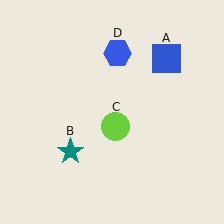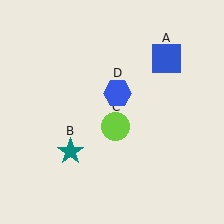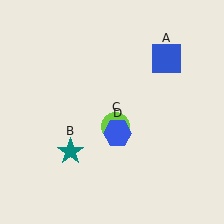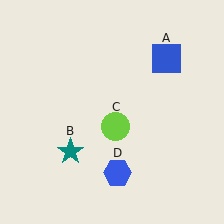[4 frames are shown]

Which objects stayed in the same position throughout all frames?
Blue square (object A) and teal star (object B) and lime circle (object C) remained stationary.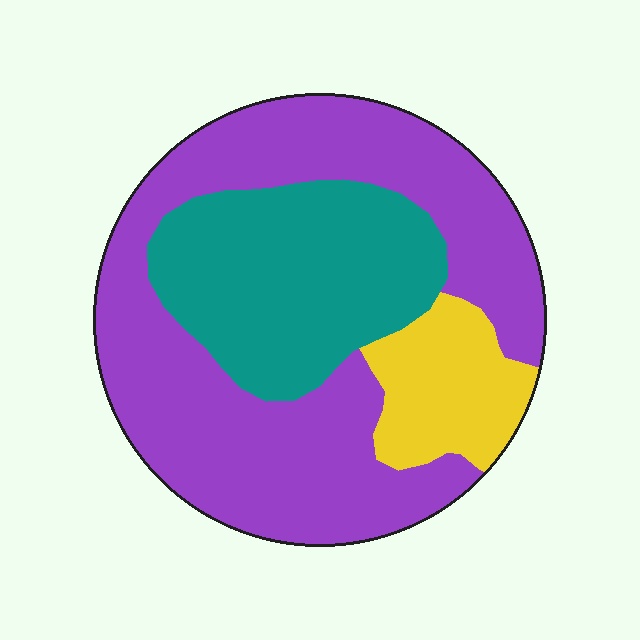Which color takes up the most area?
Purple, at roughly 60%.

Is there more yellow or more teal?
Teal.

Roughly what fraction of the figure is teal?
Teal takes up between a quarter and a half of the figure.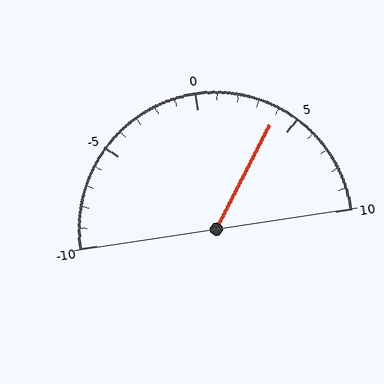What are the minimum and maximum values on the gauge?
The gauge ranges from -10 to 10.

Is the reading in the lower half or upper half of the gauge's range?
The reading is in the upper half of the range (-10 to 10).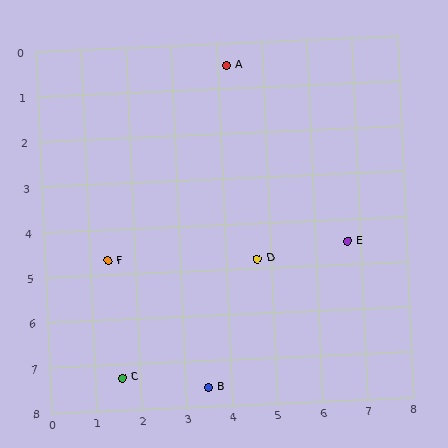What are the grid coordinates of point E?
Point E is at approximately (6.7, 4.5).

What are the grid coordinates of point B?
Point B is at approximately (3.5, 7.6).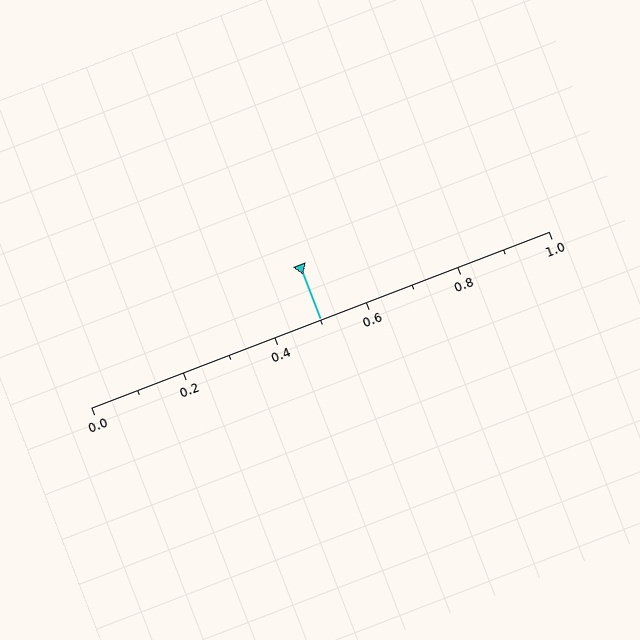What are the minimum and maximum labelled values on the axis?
The axis runs from 0.0 to 1.0.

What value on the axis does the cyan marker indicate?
The marker indicates approximately 0.5.